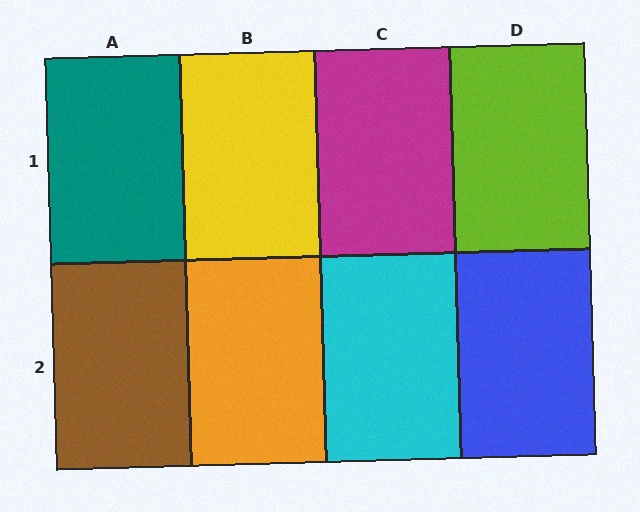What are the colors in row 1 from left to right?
Teal, yellow, magenta, lime.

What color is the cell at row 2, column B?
Orange.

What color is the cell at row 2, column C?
Cyan.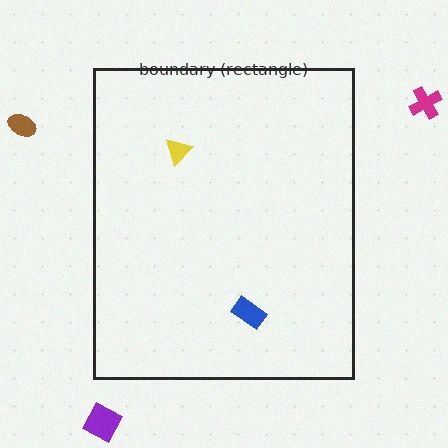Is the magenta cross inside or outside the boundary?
Outside.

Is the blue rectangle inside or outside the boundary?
Inside.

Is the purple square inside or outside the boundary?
Outside.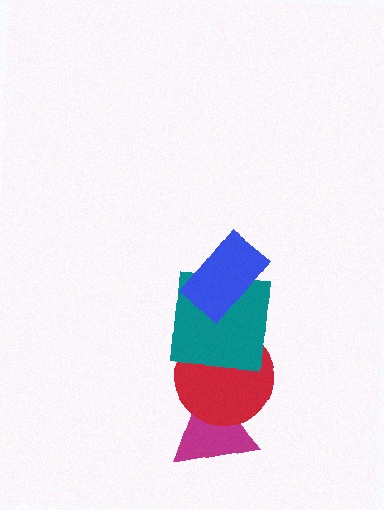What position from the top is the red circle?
The red circle is 3rd from the top.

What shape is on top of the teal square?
The blue rectangle is on top of the teal square.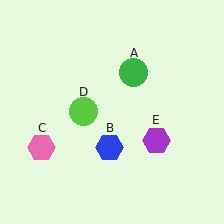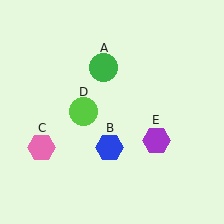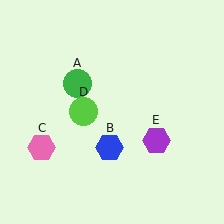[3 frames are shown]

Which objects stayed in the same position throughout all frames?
Blue hexagon (object B) and pink hexagon (object C) and lime circle (object D) and purple hexagon (object E) remained stationary.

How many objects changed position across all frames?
1 object changed position: green circle (object A).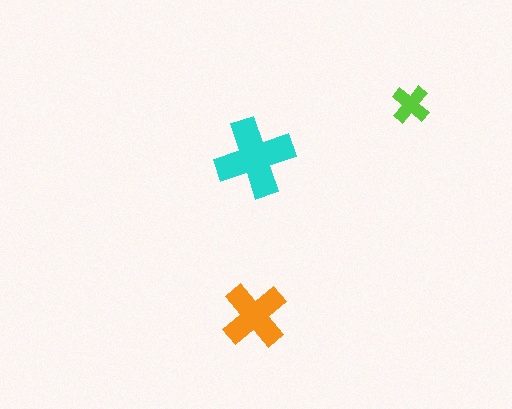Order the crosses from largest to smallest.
the cyan one, the orange one, the lime one.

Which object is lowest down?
The orange cross is bottommost.